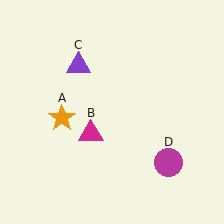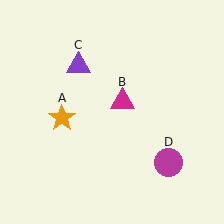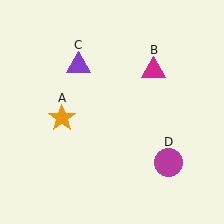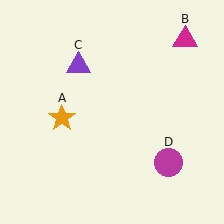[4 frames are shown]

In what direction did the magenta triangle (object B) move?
The magenta triangle (object B) moved up and to the right.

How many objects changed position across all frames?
1 object changed position: magenta triangle (object B).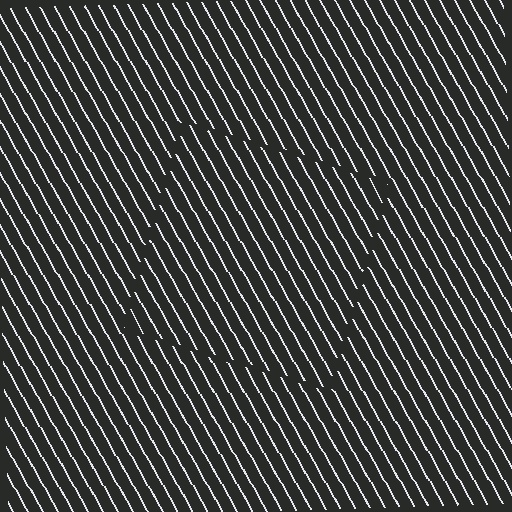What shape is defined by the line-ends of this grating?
An illusory square. The interior of the shape contains the same grating, shifted by half a period — the contour is defined by the phase discontinuity where line-ends from the inner and outer gratings abut.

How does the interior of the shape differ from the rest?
The interior of the shape contains the same grating, shifted by half a period — the contour is defined by the phase discontinuity where line-ends from the inner and outer gratings abut.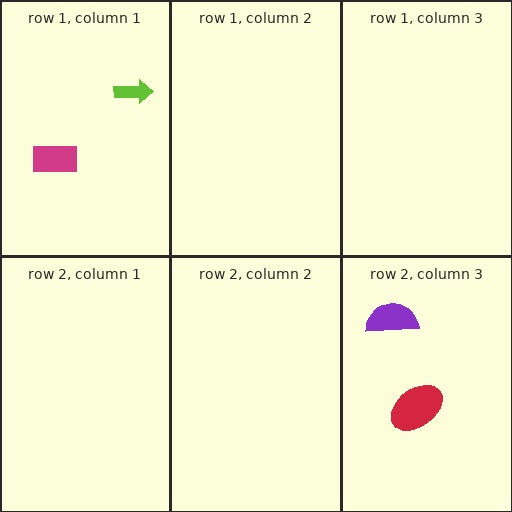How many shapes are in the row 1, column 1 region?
2.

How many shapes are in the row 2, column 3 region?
2.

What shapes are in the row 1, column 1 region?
The lime arrow, the magenta rectangle.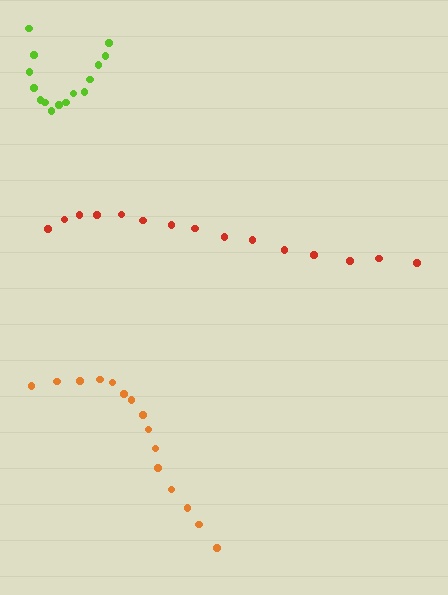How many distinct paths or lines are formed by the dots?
There are 3 distinct paths.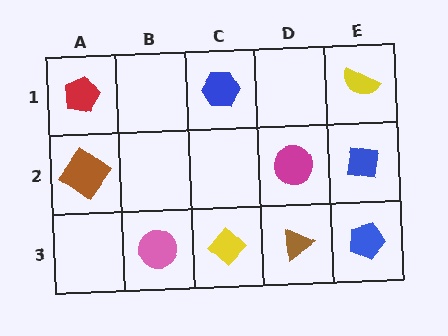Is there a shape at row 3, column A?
No, that cell is empty.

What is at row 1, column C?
A blue hexagon.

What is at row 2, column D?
A magenta circle.